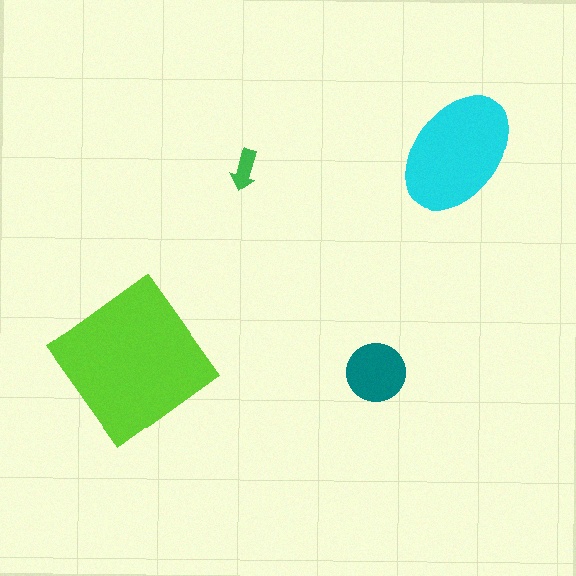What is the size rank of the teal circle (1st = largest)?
3rd.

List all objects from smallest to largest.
The green arrow, the teal circle, the cyan ellipse, the lime diamond.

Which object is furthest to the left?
The lime diamond is leftmost.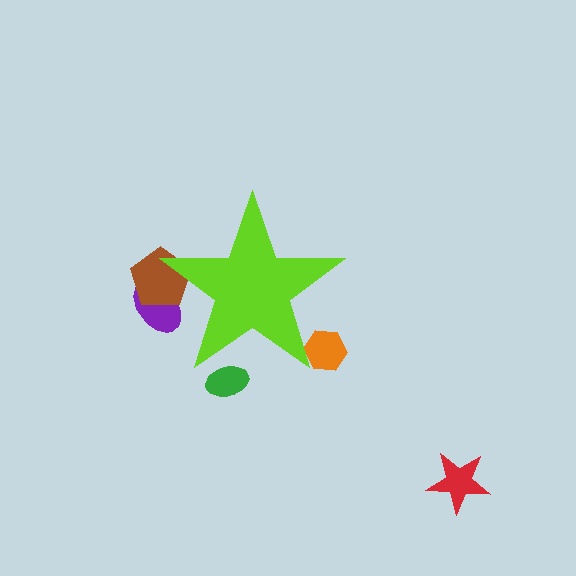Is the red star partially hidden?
No, the red star is fully visible.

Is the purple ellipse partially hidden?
Yes, the purple ellipse is partially hidden behind the lime star.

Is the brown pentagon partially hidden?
Yes, the brown pentagon is partially hidden behind the lime star.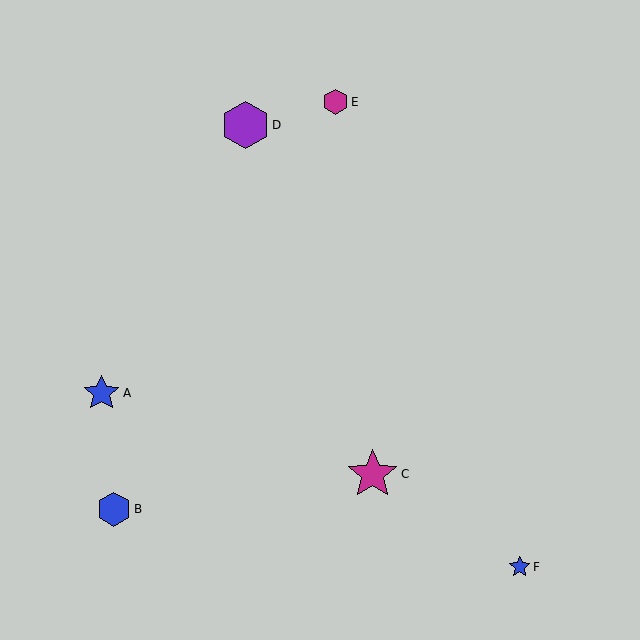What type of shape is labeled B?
Shape B is a blue hexagon.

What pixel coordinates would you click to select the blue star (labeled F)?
Click at (520, 567) to select the blue star F.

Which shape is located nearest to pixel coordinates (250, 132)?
The purple hexagon (labeled D) at (245, 125) is nearest to that location.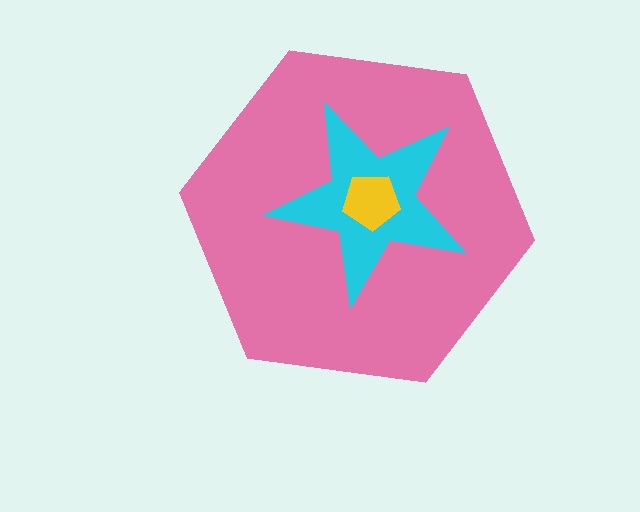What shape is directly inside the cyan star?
The yellow pentagon.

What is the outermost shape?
The pink hexagon.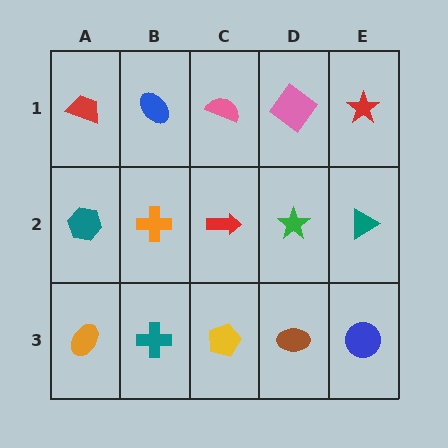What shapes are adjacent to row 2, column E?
A red star (row 1, column E), a blue circle (row 3, column E), a green star (row 2, column D).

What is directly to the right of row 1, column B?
A pink semicircle.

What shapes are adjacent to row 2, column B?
A blue ellipse (row 1, column B), a teal cross (row 3, column B), a teal hexagon (row 2, column A), a red arrow (row 2, column C).